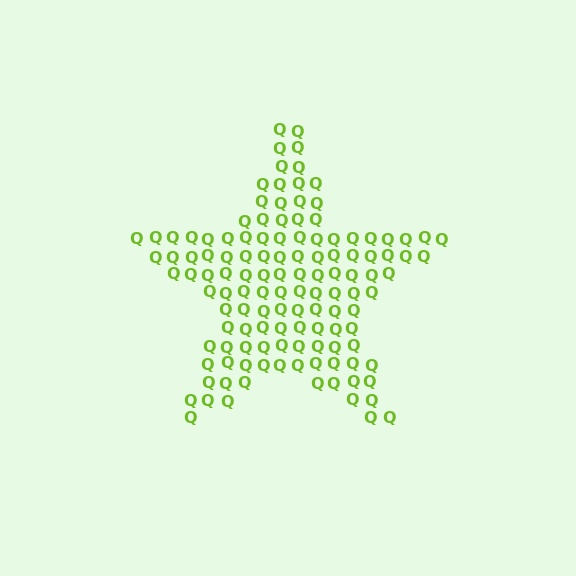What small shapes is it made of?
It is made of small letter Q's.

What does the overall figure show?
The overall figure shows a star.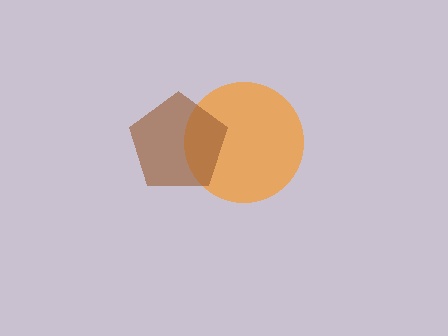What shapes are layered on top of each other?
The layered shapes are: an orange circle, a brown pentagon.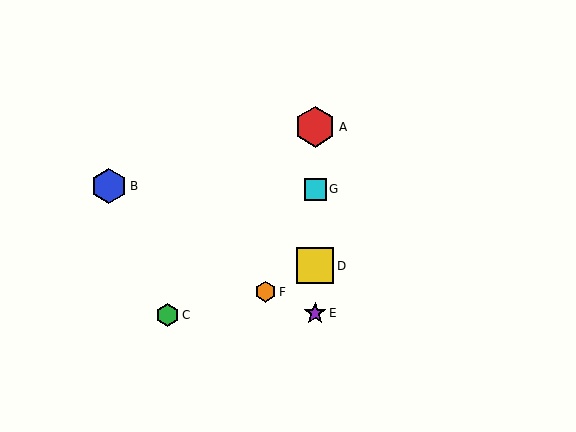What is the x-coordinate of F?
Object F is at x≈265.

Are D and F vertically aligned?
No, D is at x≈315 and F is at x≈265.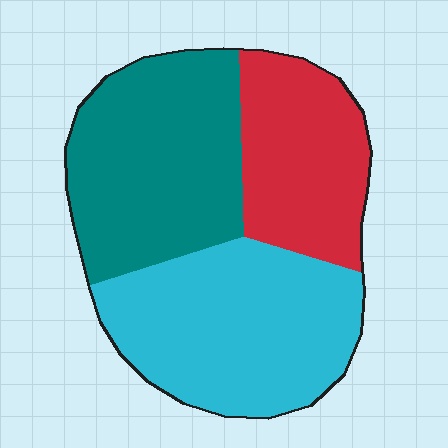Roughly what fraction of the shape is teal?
Teal takes up about three eighths (3/8) of the shape.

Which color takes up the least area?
Red, at roughly 25%.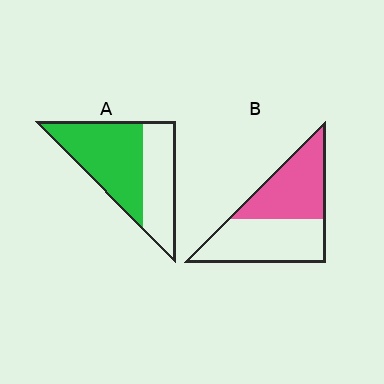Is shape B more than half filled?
Roughly half.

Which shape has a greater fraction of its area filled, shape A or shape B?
Shape A.